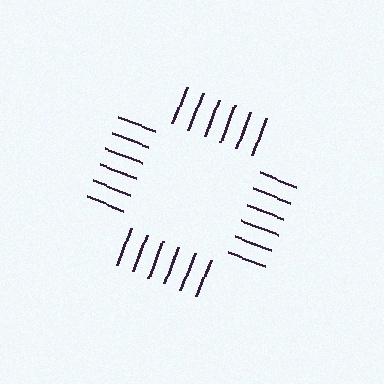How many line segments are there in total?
24 — 6 along each of the 4 edges.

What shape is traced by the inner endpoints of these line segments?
An illusory square — the line segments terminate on its edges but no continuous stroke is drawn.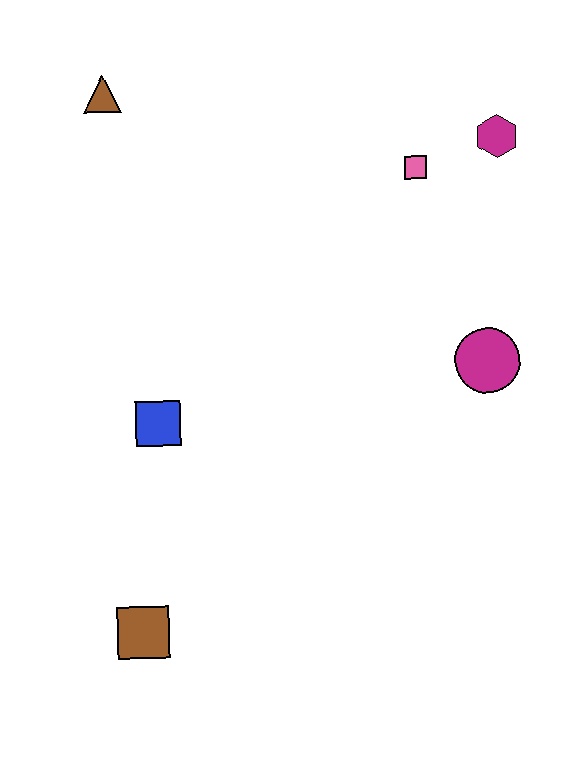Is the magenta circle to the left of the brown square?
No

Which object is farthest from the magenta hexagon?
The brown square is farthest from the magenta hexagon.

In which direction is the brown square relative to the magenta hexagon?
The brown square is below the magenta hexagon.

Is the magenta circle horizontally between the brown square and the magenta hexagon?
Yes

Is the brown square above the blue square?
No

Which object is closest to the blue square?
The brown square is closest to the blue square.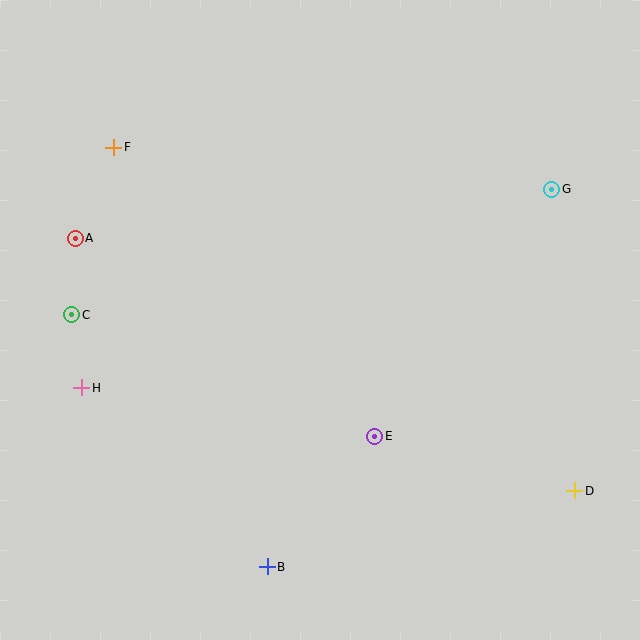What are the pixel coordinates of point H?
Point H is at (82, 388).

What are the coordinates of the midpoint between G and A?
The midpoint between G and A is at (313, 214).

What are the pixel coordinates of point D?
Point D is at (575, 491).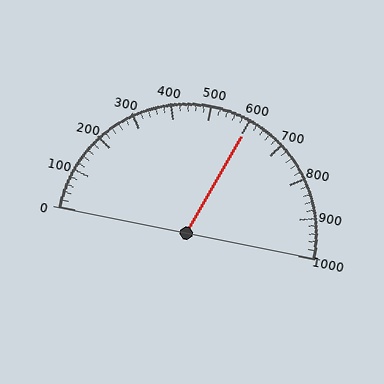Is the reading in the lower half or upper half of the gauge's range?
The reading is in the upper half of the range (0 to 1000).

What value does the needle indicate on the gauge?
The needle indicates approximately 600.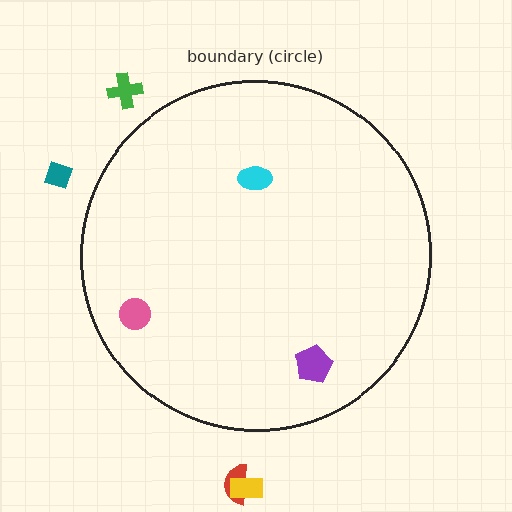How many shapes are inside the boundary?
3 inside, 4 outside.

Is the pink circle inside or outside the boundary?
Inside.